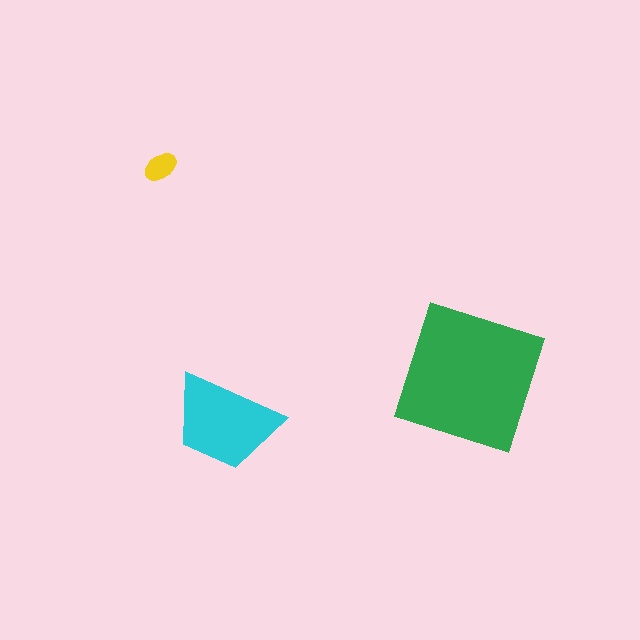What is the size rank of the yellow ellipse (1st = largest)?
3rd.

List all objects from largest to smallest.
The green square, the cyan trapezoid, the yellow ellipse.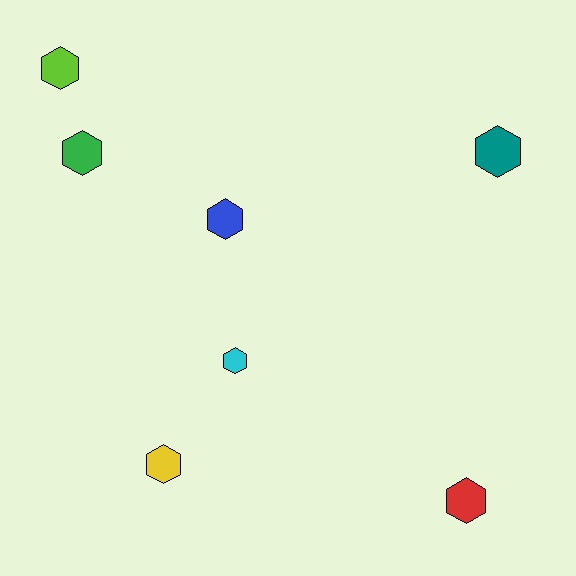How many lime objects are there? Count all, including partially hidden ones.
There is 1 lime object.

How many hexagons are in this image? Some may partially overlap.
There are 7 hexagons.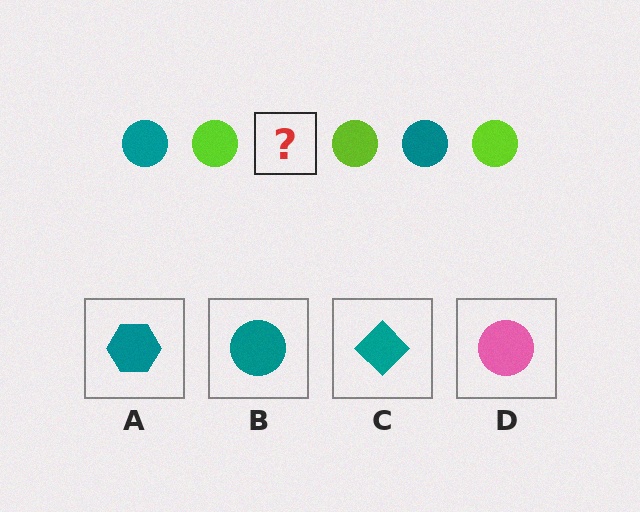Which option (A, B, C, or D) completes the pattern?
B.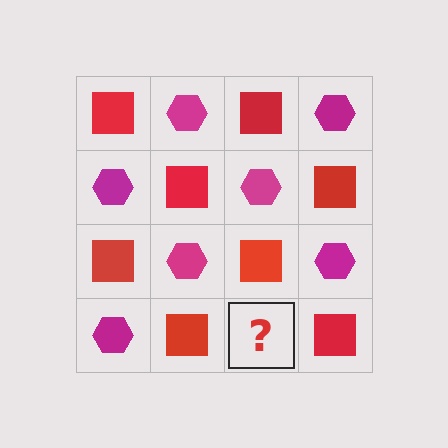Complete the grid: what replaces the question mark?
The question mark should be replaced with a magenta hexagon.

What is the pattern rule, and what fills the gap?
The rule is that it alternates red square and magenta hexagon in a checkerboard pattern. The gap should be filled with a magenta hexagon.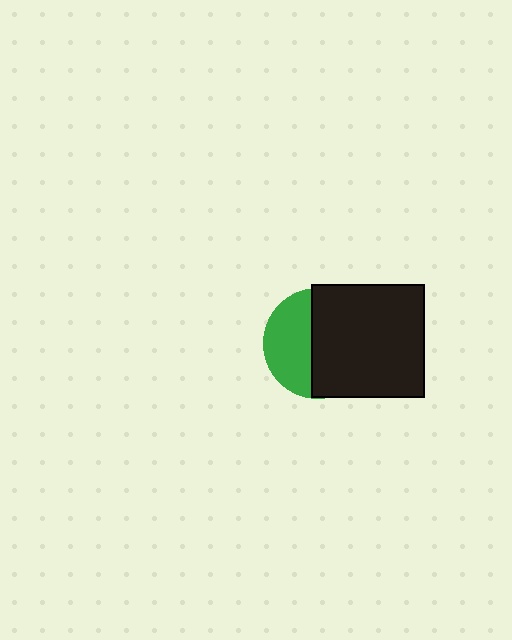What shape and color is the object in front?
The object in front is a black square.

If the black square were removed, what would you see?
You would see the complete green circle.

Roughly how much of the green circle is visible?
A small part of it is visible (roughly 43%).